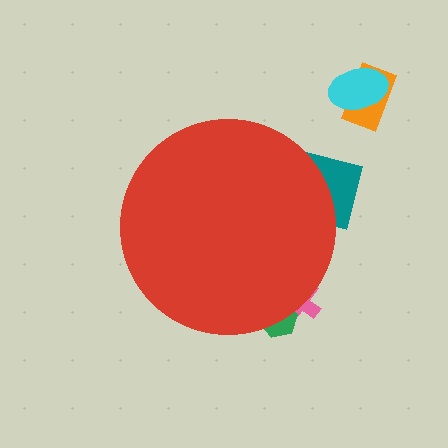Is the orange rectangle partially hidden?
No, the orange rectangle is fully visible.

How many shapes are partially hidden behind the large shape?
3 shapes are partially hidden.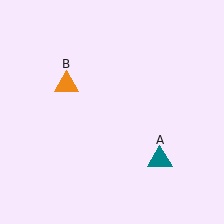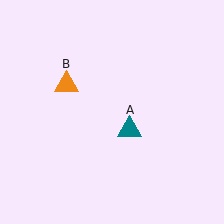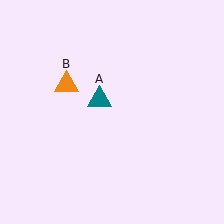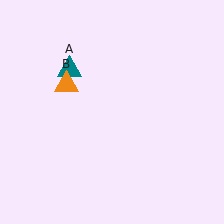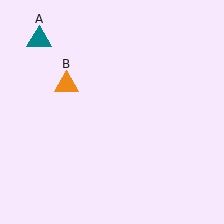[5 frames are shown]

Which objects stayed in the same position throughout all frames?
Orange triangle (object B) remained stationary.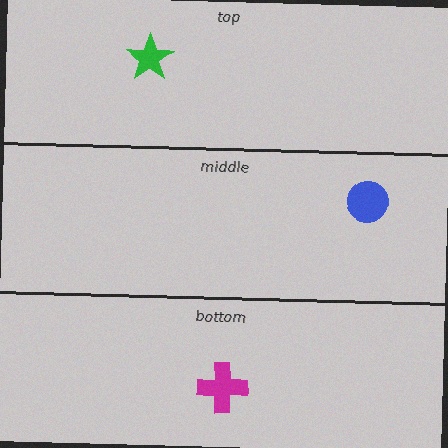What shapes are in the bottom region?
The magenta cross.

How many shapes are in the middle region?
1.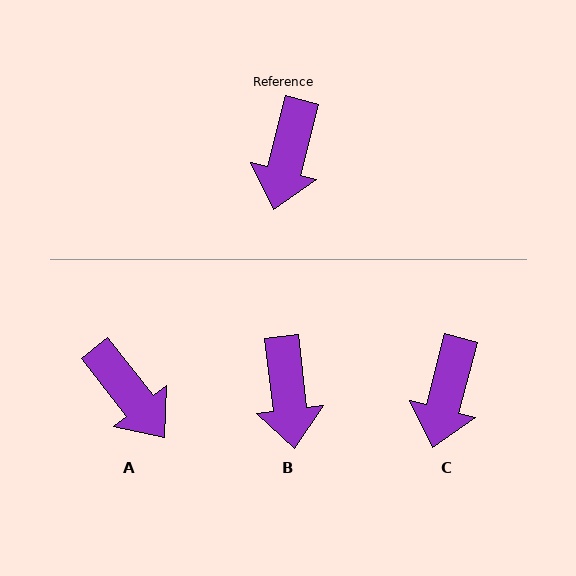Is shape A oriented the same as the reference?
No, it is off by about 53 degrees.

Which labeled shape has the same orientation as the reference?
C.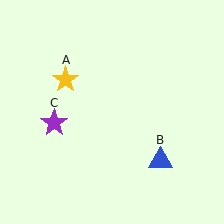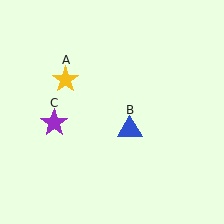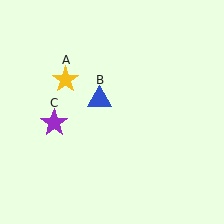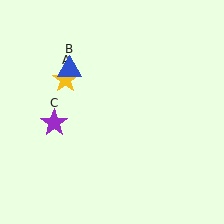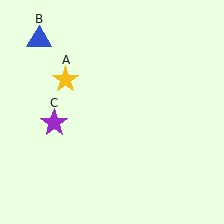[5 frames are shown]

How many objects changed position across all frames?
1 object changed position: blue triangle (object B).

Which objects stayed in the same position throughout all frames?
Yellow star (object A) and purple star (object C) remained stationary.